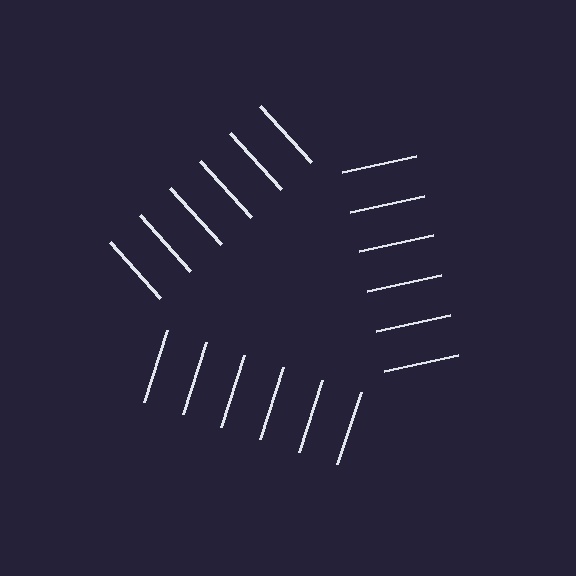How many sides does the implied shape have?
3 sides — the line-ends trace a triangle.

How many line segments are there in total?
18 — 6 along each of the 3 edges.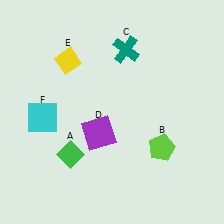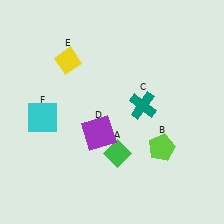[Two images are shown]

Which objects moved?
The objects that moved are: the green diamond (A), the teal cross (C).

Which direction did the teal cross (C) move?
The teal cross (C) moved down.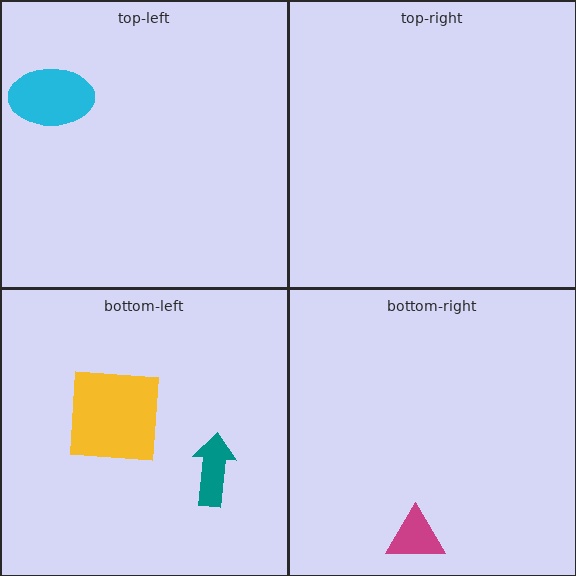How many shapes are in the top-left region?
1.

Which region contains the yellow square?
The bottom-left region.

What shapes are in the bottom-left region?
The yellow square, the teal arrow.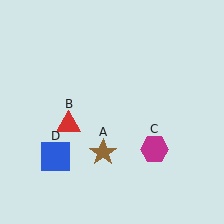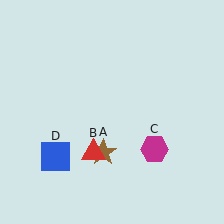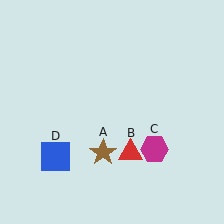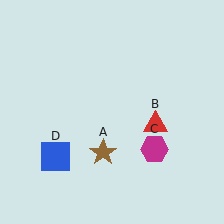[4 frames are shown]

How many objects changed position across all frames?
1 object changed position: red triangle (object B).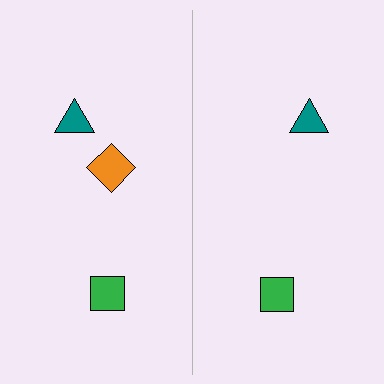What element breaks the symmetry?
A orange diamond is missing from the right side.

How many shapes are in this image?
There are 5 shapes in this image.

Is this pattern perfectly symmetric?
No, the pattern is not perfectly symmetric. A orange diamond is missing from the right side.